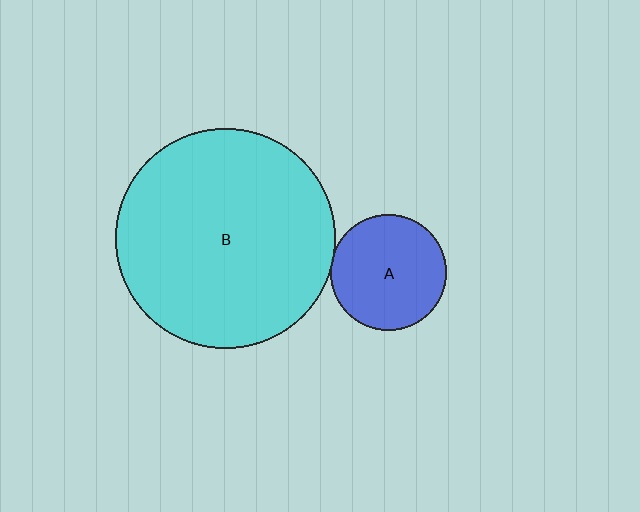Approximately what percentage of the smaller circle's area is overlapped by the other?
Approximately 5%.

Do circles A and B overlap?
Yes.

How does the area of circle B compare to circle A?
Approximately 3.6 times.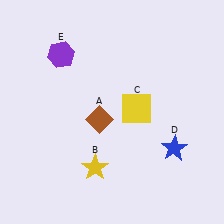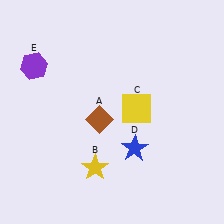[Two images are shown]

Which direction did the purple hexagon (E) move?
The purple hexagon (E) moved left.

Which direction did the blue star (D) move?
The blue star (D) moved left.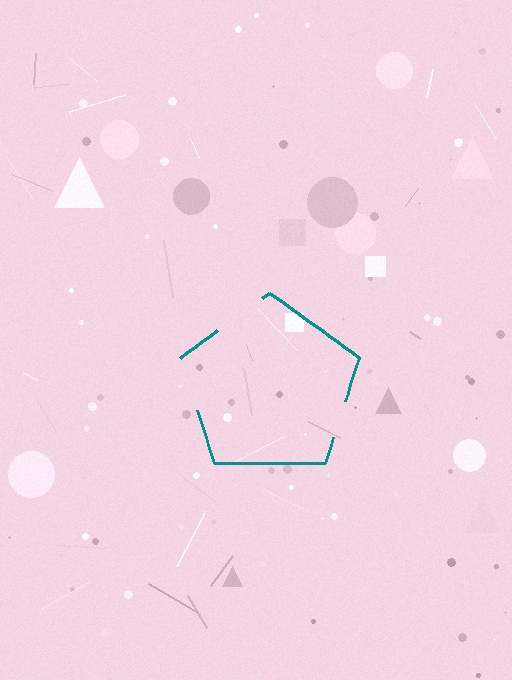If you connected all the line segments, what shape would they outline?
They would outline a pentagon.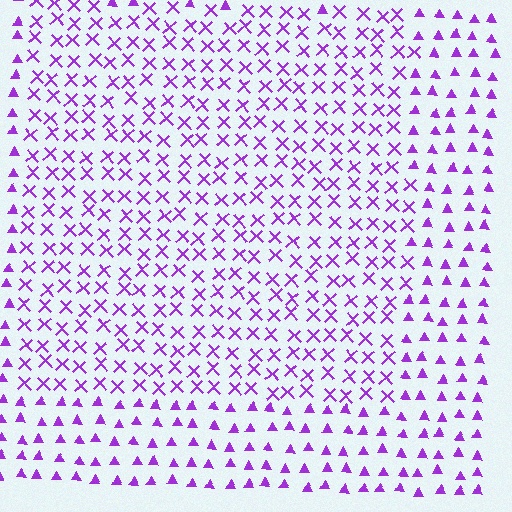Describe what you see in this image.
The image is filled with small purple elements arranged in a uniform grid. A rectangle-shaped region contains X marks, while the surrounding area contains triangles. The boundary is defined purely by the change in element shape.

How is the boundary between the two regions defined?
The boundary is defined by a change in element shape: X marks inside vs. triangles outside. All elements share the same color and spacing.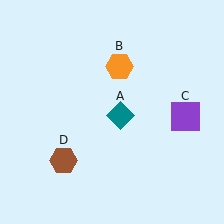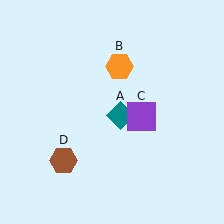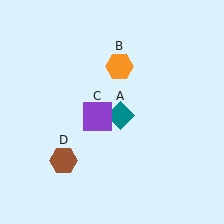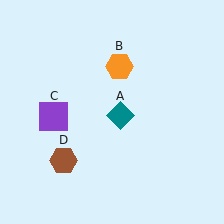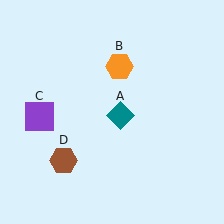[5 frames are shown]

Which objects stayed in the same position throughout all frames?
Teal diamond (object A) and orange hexagon (object B) and brown hexagon (object D) remained stationary.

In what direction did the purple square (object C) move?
The purple square (object C) moved left.